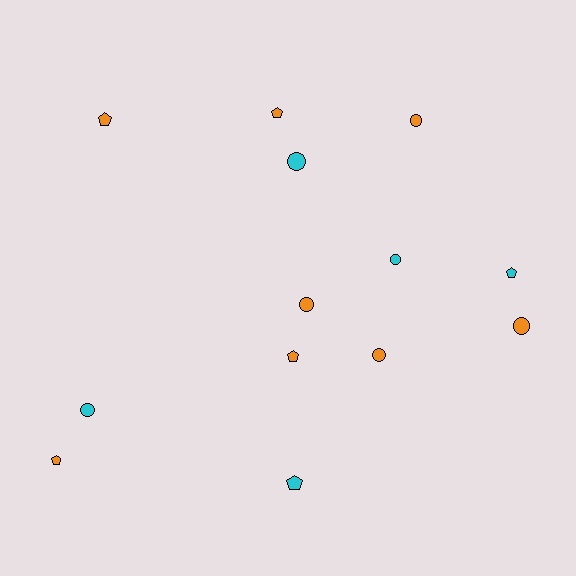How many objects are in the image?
There are 13 objects.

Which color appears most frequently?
Orange, with 8 objects.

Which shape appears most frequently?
Circle, with 7 objects.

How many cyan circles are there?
There are 3 cyan circles.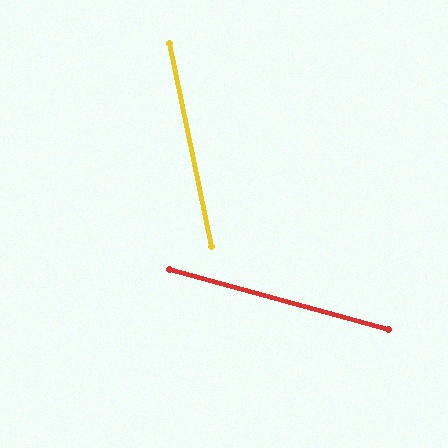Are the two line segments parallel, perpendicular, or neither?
Neither parallel nor perpendicular — they differ by about 63°.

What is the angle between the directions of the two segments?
Approximately 63 degrees.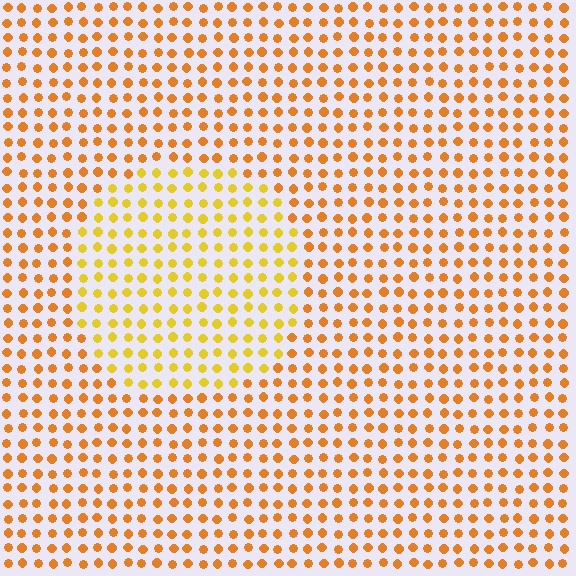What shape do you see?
I see a circle.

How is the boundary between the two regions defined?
The boundary is defined purely by a slight shift in hue (about 25 degrees). Spacing, size, and orientation are identical on both sides.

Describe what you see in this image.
The image is filled with small orange elements in a uniform arrangement. A circle-shaped region is visible where the elements are tinted to a slightly different hue, forming a subtle color boundary.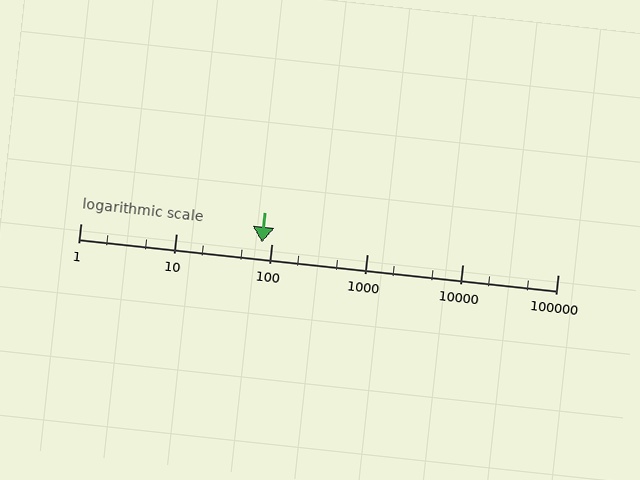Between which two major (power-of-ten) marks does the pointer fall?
The pointer is between 10 and 100.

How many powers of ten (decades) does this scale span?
The scale spans 5 decades, from 1 to 100000.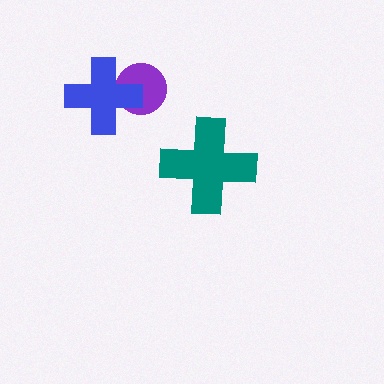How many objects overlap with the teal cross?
0 objects overlap with the teal cross.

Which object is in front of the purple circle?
The blue cross is in front of the purple circle.